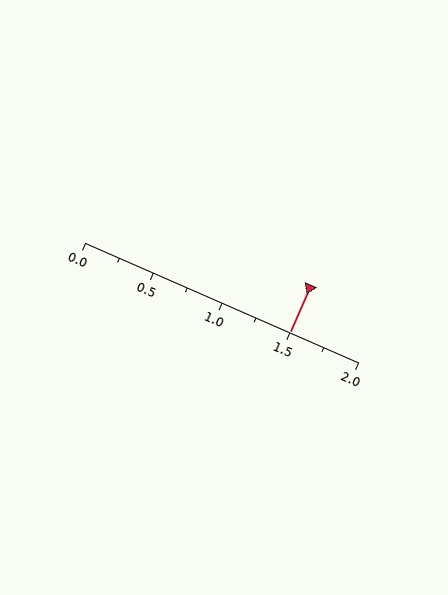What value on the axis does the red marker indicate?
The marker indicates approximately 1.5.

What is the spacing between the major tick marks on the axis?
The major ticks are spaced 0.5 apart.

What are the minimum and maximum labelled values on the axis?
The axis runs from 0.0 to 2.0.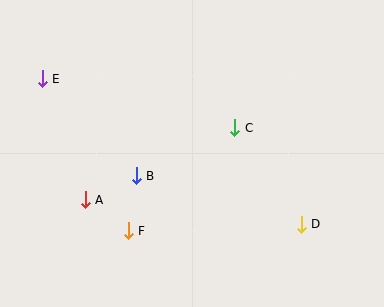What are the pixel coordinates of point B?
Point B is at (136, 176).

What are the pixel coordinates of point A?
Point A is at (85, 200).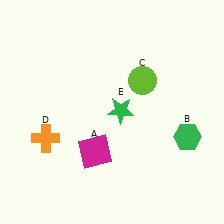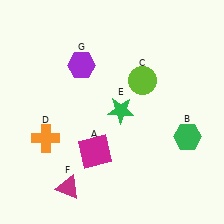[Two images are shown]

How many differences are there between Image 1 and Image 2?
There are 2 differences between the two images.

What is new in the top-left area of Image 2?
A purple hexagon (G) was added in the top-left area of Image 2.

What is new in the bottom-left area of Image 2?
A magenta triangle (F) was added in the bottom-left area of Image 2.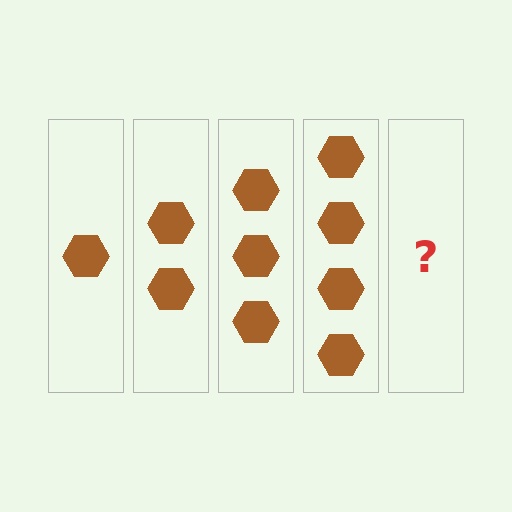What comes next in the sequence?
The next element should be 5 hexagons.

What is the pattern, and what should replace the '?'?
The pattern is that each step adds one more hexagon. The '?' should be 5 hexagons.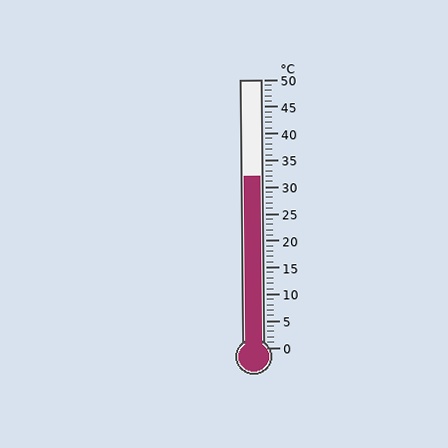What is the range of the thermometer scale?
The thermometer scale ranges from 0°C to 50°C.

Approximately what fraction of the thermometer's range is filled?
The thermometer is filled to approximately 65% of its range.